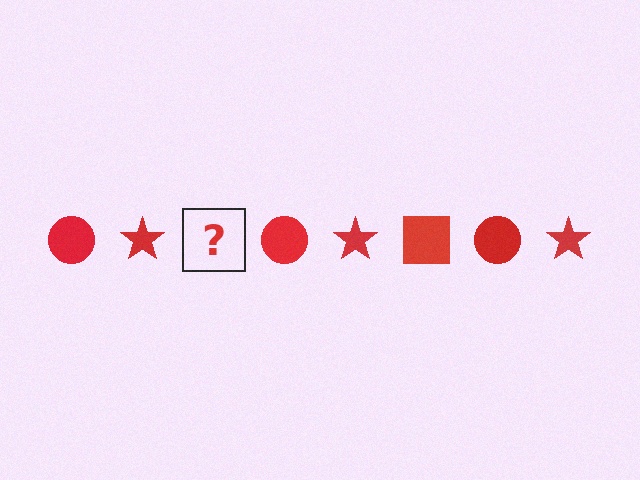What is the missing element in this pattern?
The missing element is a red square.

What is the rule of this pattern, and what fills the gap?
The rule is that the pattern cycles through circle, star, square shapes in red. The gap should be filled with a red square.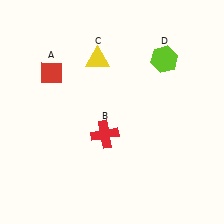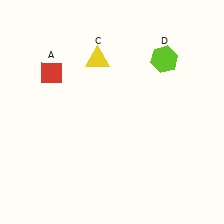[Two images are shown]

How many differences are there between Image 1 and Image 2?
There is 1 difference between the two images.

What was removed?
The red cross (B) was removed in Image 2.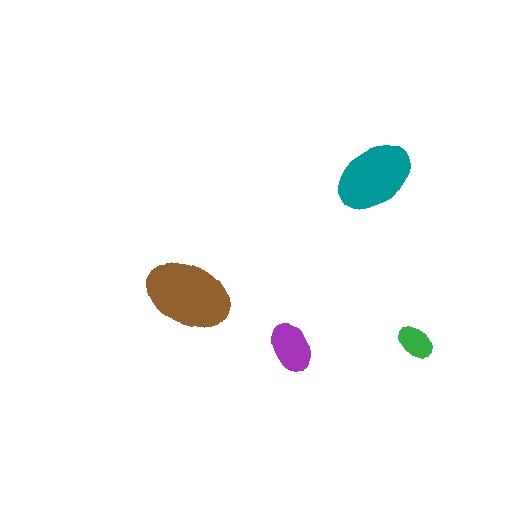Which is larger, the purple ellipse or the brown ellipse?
The brown one.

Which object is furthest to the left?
The brown ellipse is leftmost.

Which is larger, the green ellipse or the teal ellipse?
The teal one.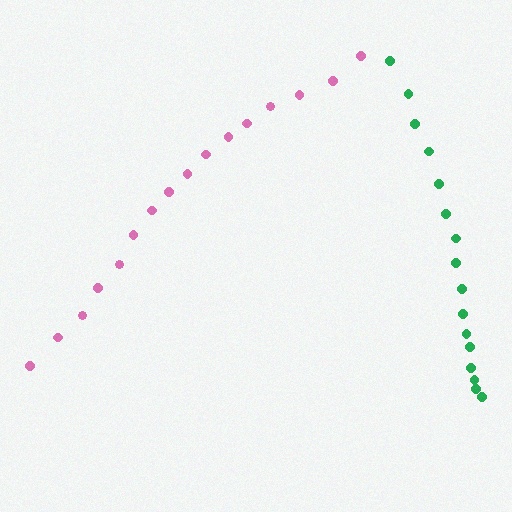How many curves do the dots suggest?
There are 2 distinct paths.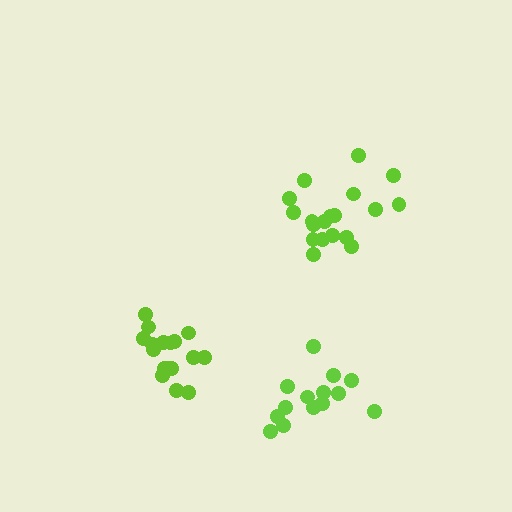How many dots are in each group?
Group 1: 17 dots, Group 2: 20 dots, Group 3: 14 dots (51 total).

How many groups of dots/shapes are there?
There are 3 groups.